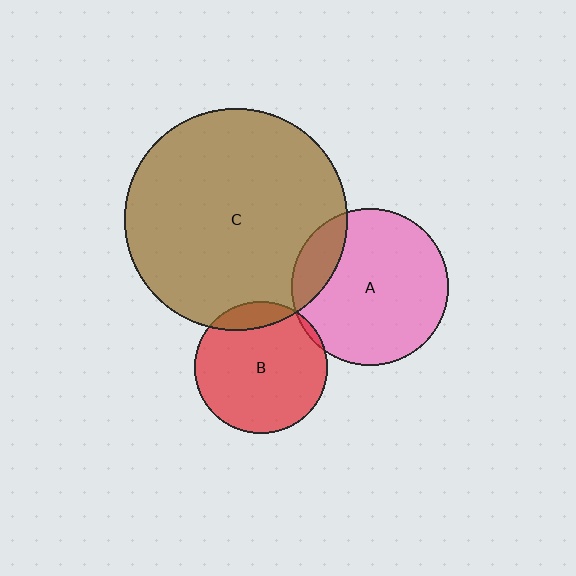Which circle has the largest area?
Circle C (brown).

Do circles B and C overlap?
Yes.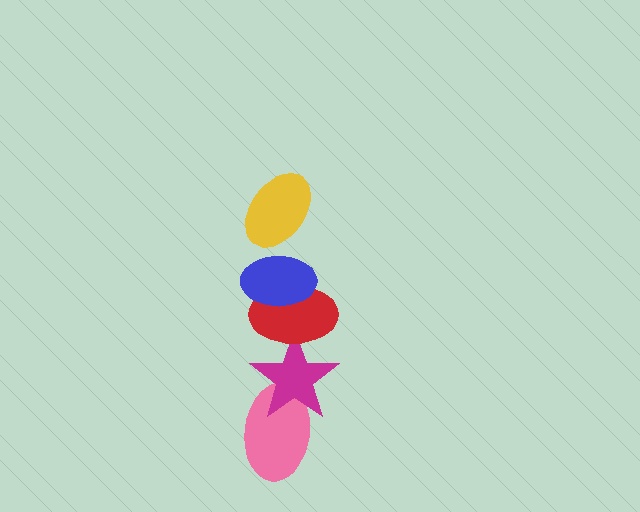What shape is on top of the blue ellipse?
The yellow ellipse is on top of the blue ellipse.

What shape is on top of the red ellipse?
The blue ellipse is on top of the red ellipse.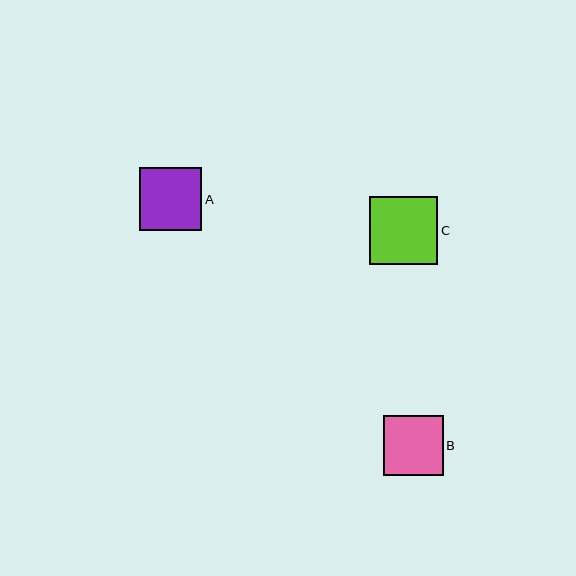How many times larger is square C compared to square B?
Square C is approximately 1.1 times the size of square B.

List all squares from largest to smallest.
From largest to smallest: C, A, B.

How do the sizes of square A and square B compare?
Square A and square B are approximately the same size.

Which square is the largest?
Square C is the largest with a size of approximately 68 pixels.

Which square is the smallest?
Square B is the smallest with a size of approximately 60 pixels.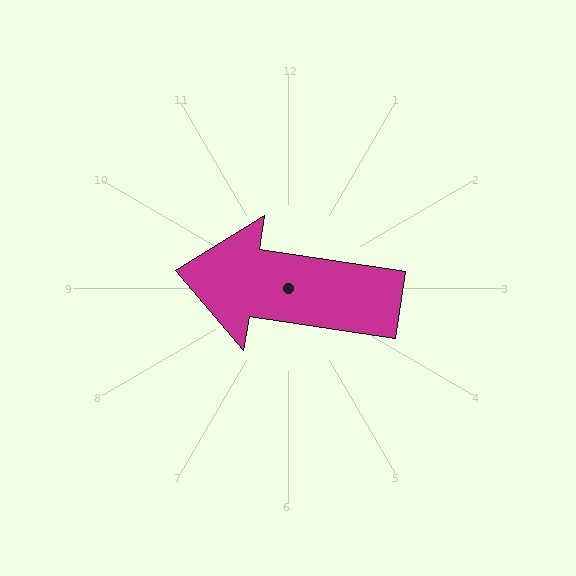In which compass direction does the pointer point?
West.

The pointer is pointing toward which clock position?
Roughly 9 o'clock.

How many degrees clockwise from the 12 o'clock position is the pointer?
Approximately 279 degrees.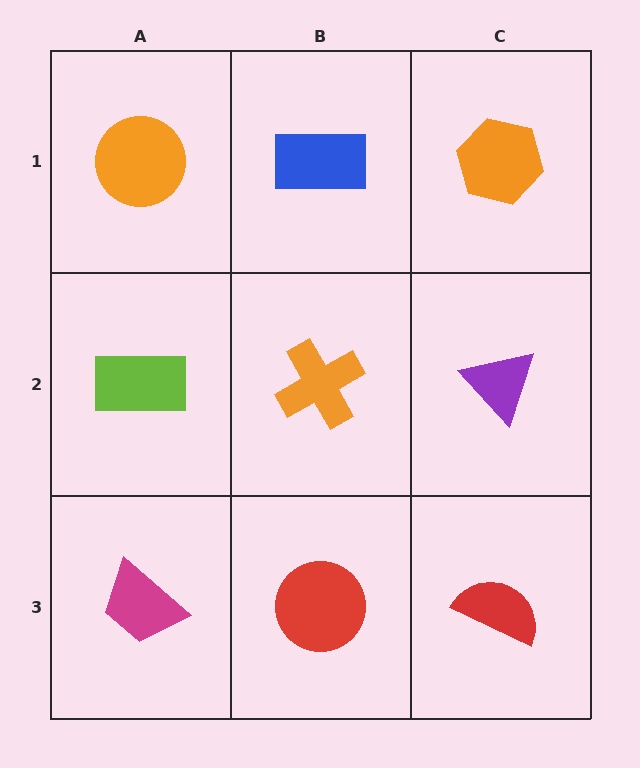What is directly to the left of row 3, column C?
A red circle.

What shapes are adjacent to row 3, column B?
An orange cross (row 2, column B), a magenta trapezoid (row 3, column A), a red semicircle (row 3, column C).